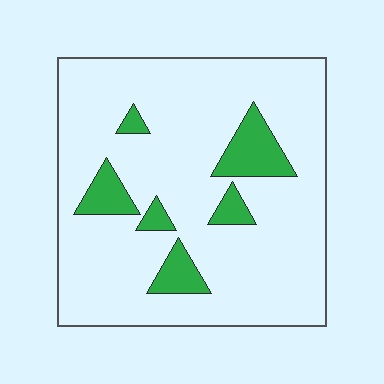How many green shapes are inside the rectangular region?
6.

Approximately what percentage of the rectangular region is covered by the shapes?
Approximately 15%.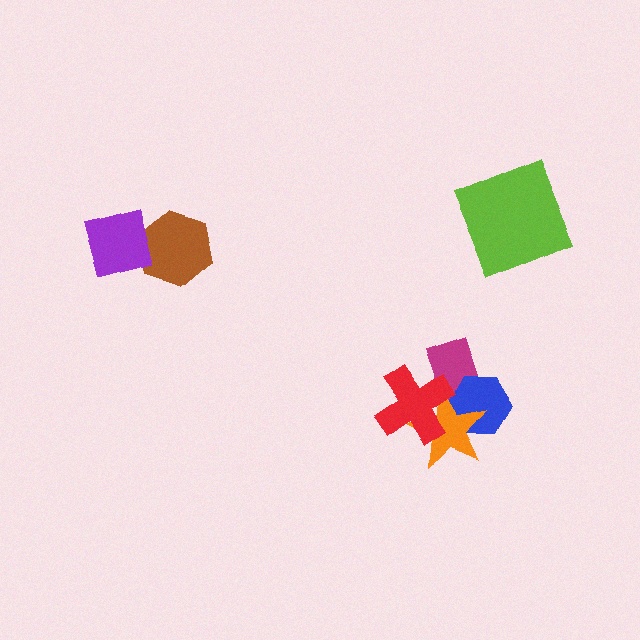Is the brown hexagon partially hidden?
Yes, it is partially covered by another shape.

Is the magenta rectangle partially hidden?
Yes, it is partially covered by another shape.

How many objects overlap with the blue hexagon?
3 objects overlap with the blue hexagon.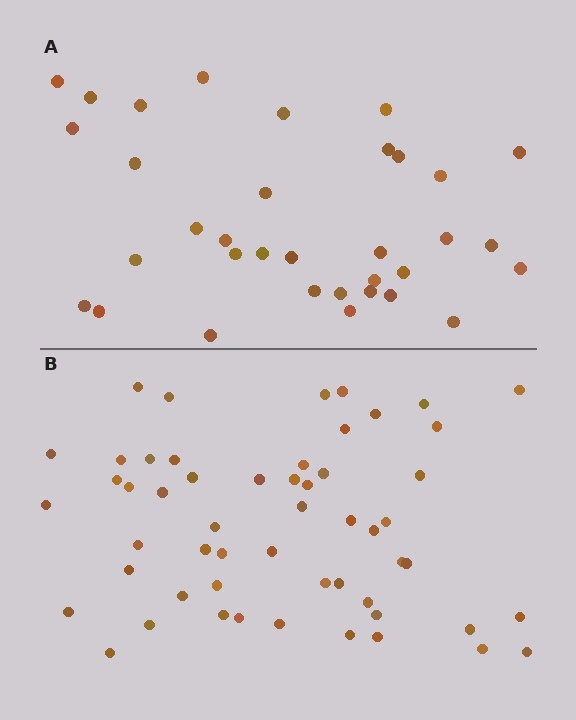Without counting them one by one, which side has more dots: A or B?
Region B (the bottom region) has more dots.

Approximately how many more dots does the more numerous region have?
Region B has approximately 20 more dots than region A.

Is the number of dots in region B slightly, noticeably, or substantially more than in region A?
Region B has substantially more. The ratio is roughly 1.6 to 1.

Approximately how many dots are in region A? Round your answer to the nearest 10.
About 30 dots. (The exact count is 34, which rounds to 30.)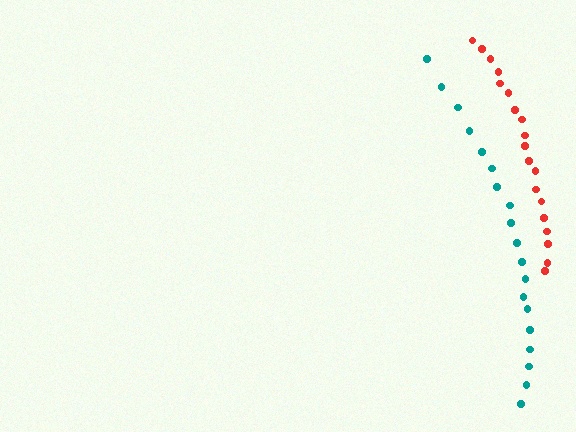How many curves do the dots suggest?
There are 2 distinct paths.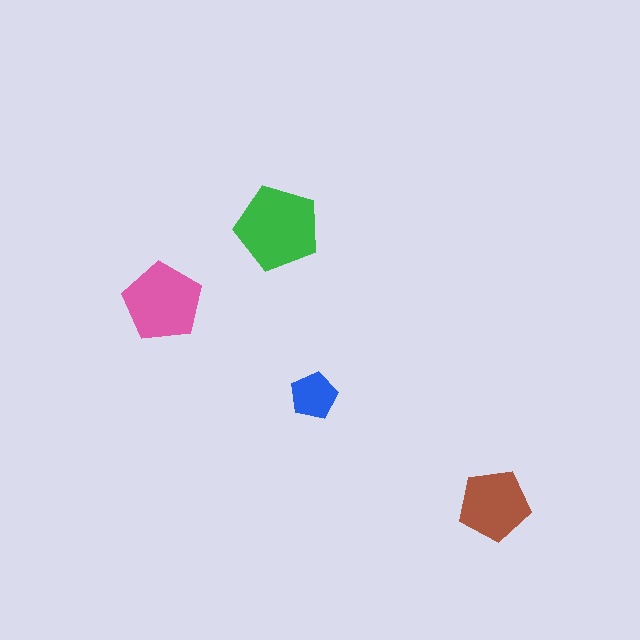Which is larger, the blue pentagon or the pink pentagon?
The pink one.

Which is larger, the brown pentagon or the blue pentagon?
The brown one.